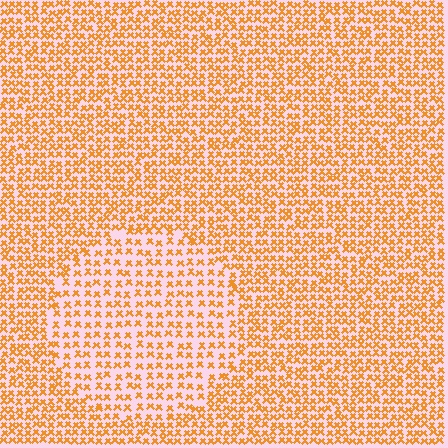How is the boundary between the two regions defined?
The boundary is defined by a change in element density (approximately 1.7x ratio). All elements are the same color, size, and shape.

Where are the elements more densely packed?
The elements are more densely packed outside the circle boundary.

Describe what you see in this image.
The image contains small orange elements arranged at two different densities. A circle-shaped region is visible where the elements are less densely packed than the surrounding area.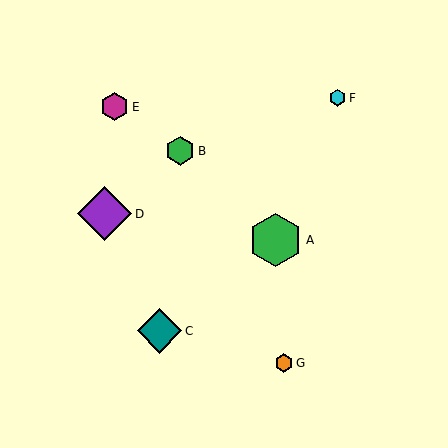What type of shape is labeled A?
Shape A is a green hexagon.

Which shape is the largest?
The purple diamond (labeled D) is the largest.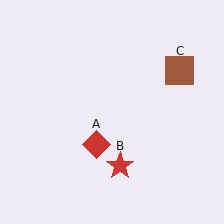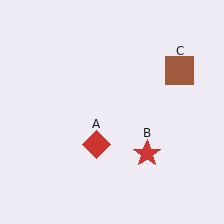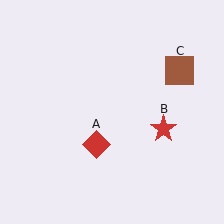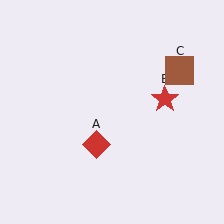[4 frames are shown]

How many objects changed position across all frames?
1 object changed position: red star (object B).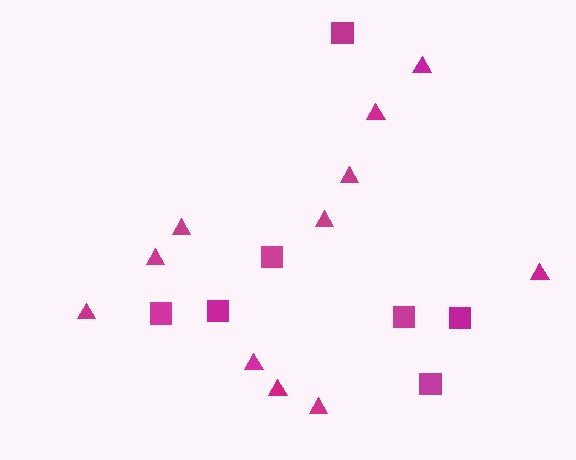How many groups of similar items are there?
There are 2 groups: one group of triangles (11) and one group of squares (7).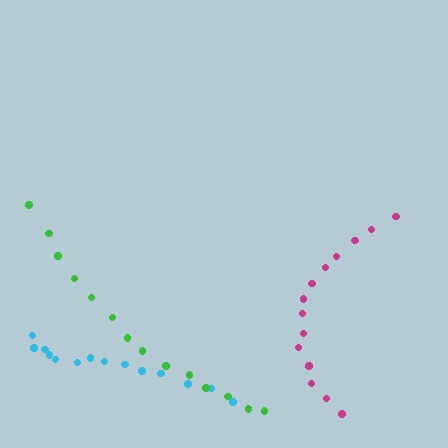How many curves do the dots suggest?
There are 3 distinct paths.